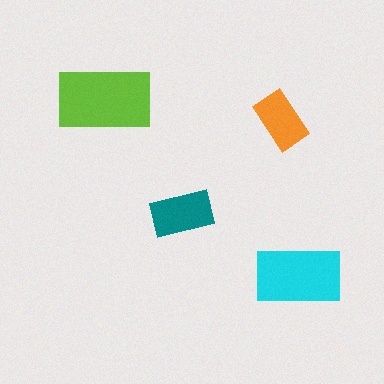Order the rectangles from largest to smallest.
the lime one, the cyan one, the teal one, the orange one.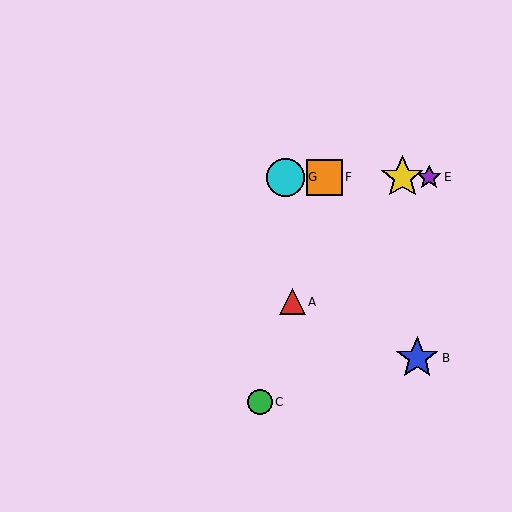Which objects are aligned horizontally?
Objects D, E, F, G are aligned horizontally.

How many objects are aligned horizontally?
4 objects (D, E, F, G) are aligned horizontally.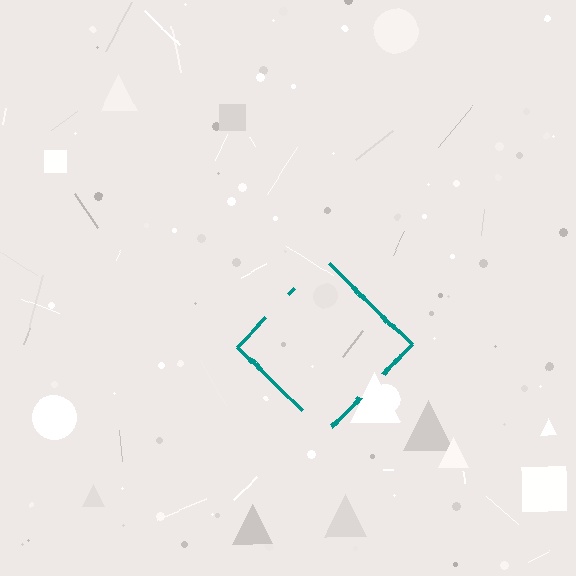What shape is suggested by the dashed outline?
The dashed outline suggests a diamond.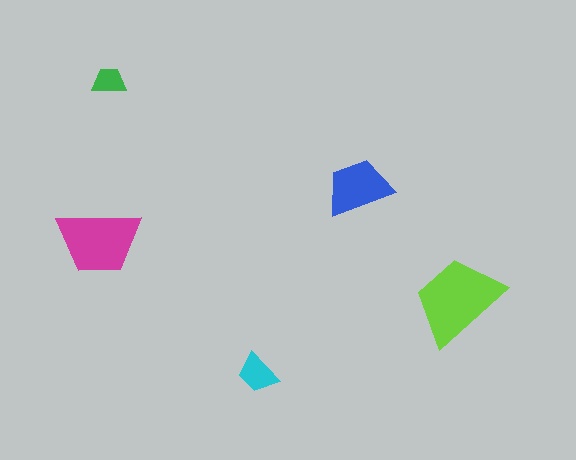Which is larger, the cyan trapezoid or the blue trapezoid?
The blue one.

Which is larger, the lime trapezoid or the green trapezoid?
The lime one.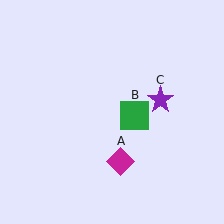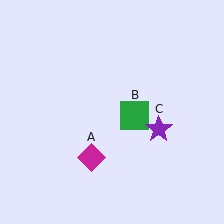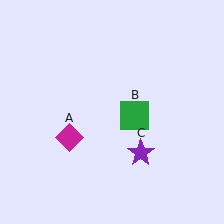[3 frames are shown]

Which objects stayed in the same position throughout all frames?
Green square (object B) remained stationary.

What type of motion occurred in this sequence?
The magenta diamond (object A), purple star (object C) rotated clockwise around the center of the scene.